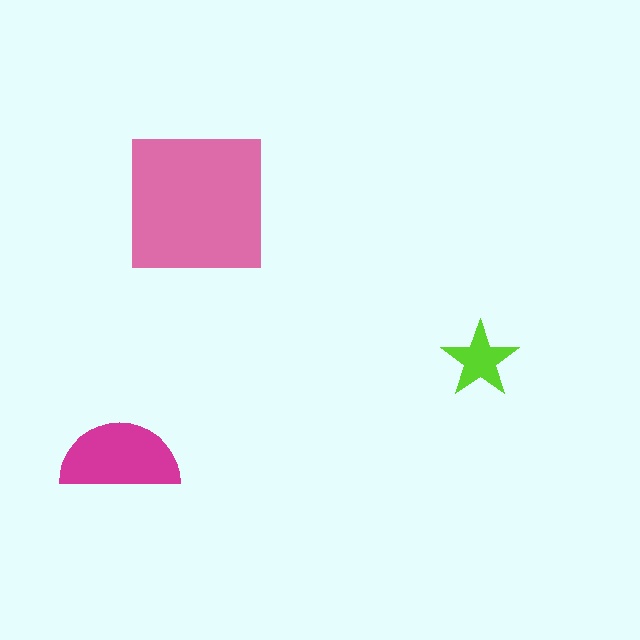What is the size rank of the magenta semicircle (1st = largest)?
2nd.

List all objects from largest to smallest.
The pink square, the magenta semicircle, the lime star.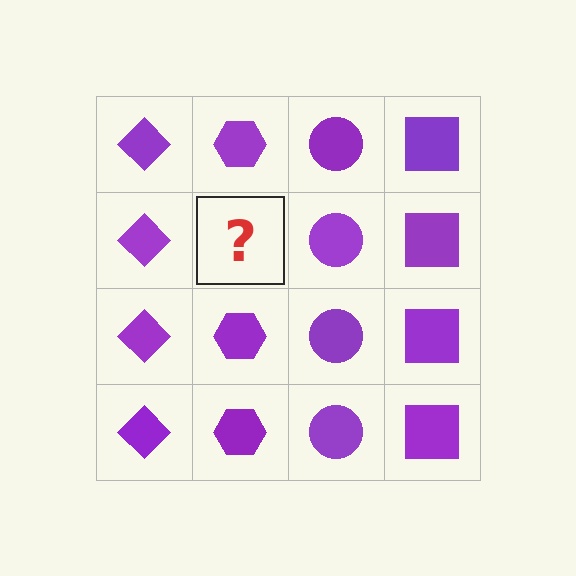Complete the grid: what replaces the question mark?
The question mark should be replaced with a purple hexagon.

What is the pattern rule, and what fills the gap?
The rule is that each column has a consistent shape. The gap should be filled with a purple hexagon.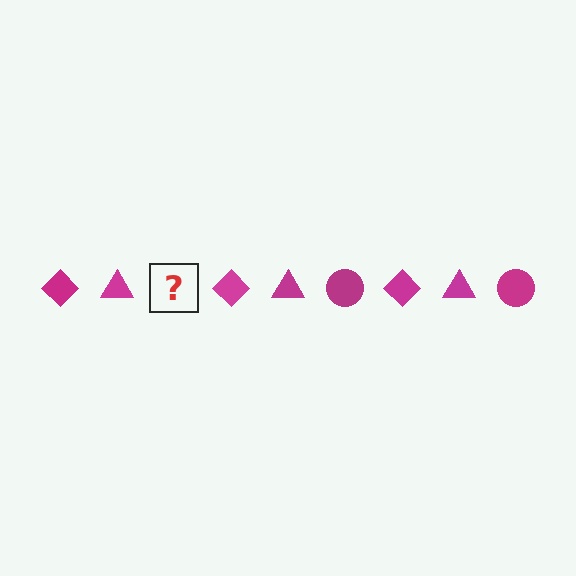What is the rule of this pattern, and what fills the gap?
The rule is that the pattern cycles through diamond, triangle, circle shapes in magenta. The gap should be filled with a magenta circle.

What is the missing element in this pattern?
The missing element is a magenta circle.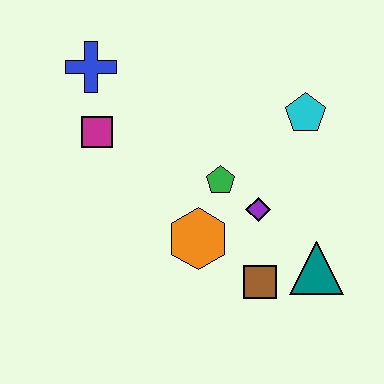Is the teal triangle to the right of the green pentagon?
Yes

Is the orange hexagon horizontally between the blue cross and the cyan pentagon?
Yes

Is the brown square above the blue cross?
No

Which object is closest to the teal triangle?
The brown square is closest to the teal triangle.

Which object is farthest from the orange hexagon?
The blue cross is farthest from the orange hexagon.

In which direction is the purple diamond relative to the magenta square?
The purple diamond is to the right of the magenta square.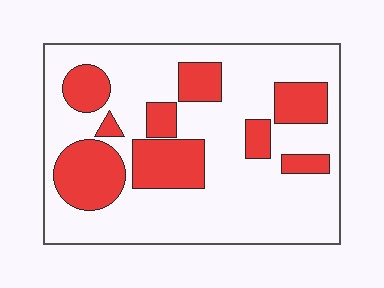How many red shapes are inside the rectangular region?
9.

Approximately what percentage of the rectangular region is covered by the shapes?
Approximately 30%.